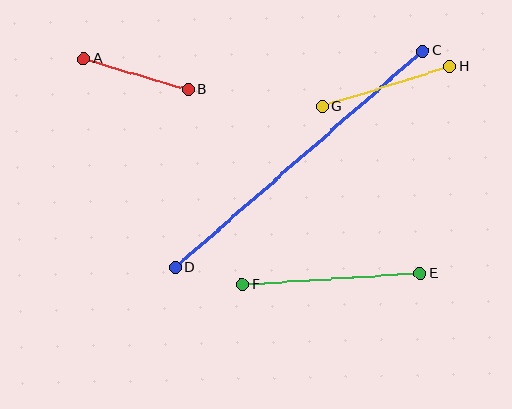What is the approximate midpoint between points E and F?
The midpoint is at approximately (331, 279) pixels.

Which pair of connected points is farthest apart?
Points C and D are farthest apart.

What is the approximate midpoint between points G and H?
The midpoint is at approximately (386, 86) pixels.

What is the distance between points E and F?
The distance is approximately 178 pixels.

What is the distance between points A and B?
The distance is approximately 109 pixels.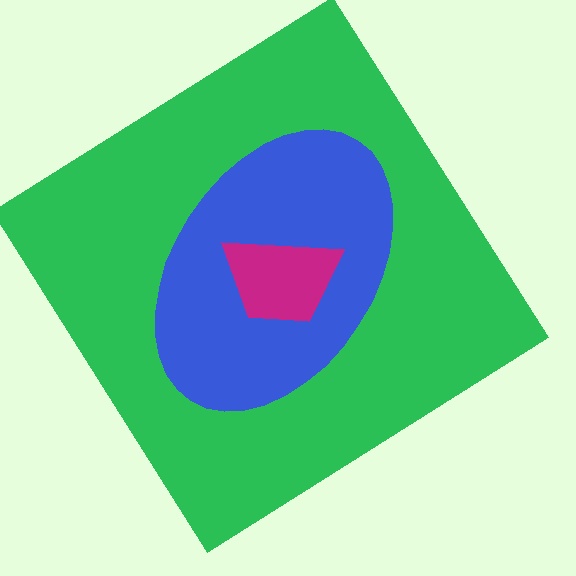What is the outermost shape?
The green diamond.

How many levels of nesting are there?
3.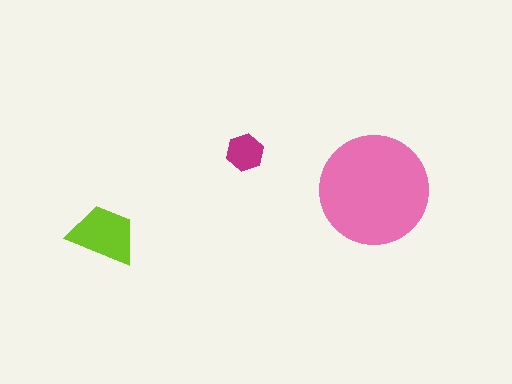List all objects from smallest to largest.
The magenta hexagon, the lime trapezoid, the pink circle.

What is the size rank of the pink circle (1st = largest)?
1st.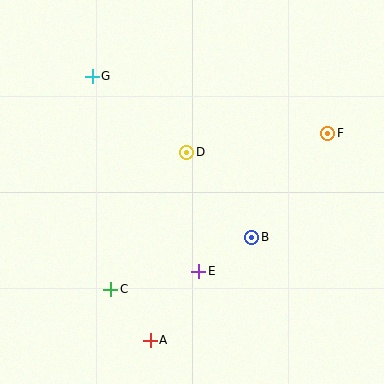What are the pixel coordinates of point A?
Point A is at (150, 340).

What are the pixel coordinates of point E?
Point E is at (198, 271).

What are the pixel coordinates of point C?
Point C is at (111, 289).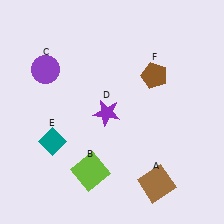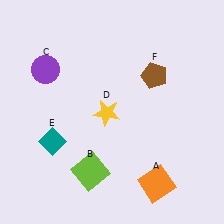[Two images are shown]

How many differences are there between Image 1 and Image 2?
There are 2 differences between the two images.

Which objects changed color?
A changed from brown to orange. D changed from purple to yellow.